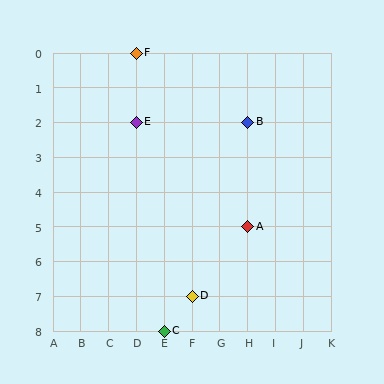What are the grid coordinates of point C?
Point C is at grid coordinates (E, 8).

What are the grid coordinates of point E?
Point E is at grid coordinates (D, 2).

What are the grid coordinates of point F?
Point F is at grid coordinates (D, 0).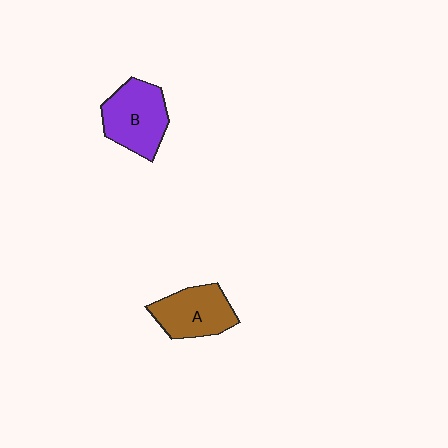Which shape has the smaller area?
Shape A (brown).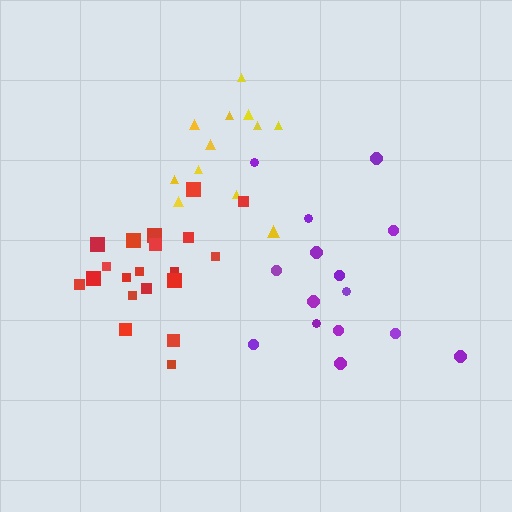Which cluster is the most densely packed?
Red.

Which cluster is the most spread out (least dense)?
Purple.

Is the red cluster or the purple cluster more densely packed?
Red.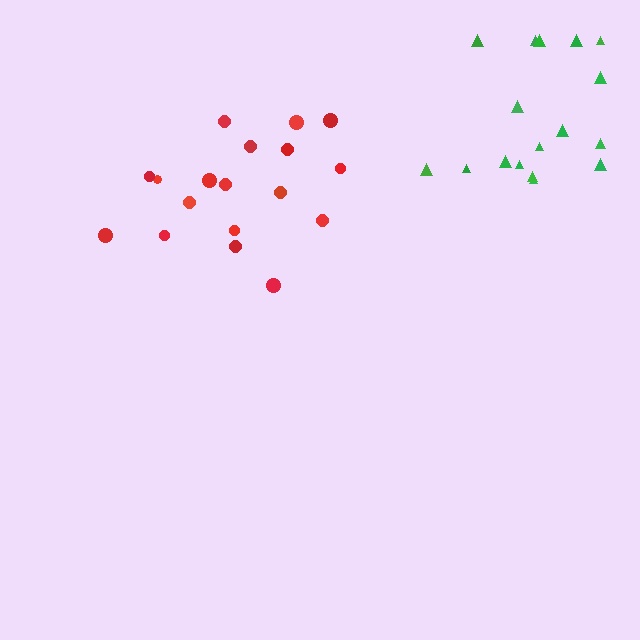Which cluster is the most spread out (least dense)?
Green.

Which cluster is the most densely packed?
Red.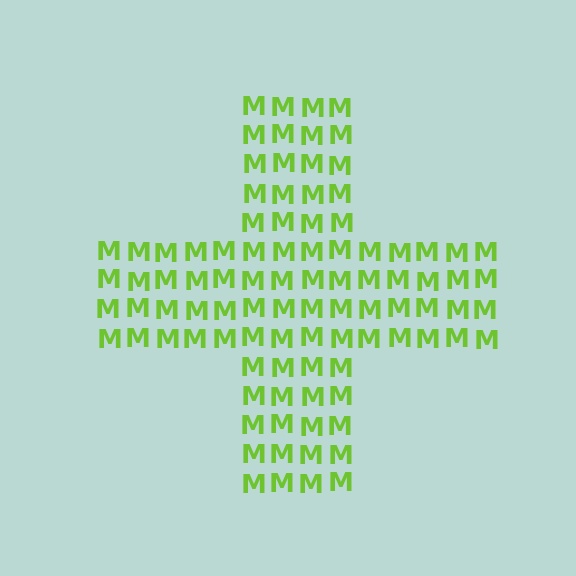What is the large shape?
The large shape is a cross.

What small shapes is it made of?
It is made of small letter M's.